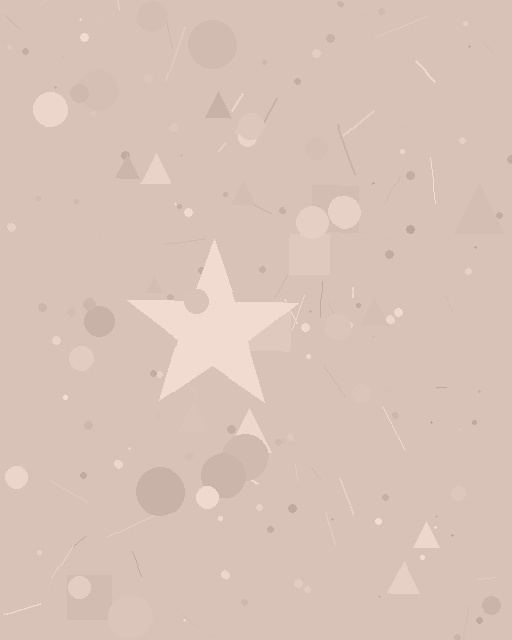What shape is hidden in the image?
A star is hidden in the image.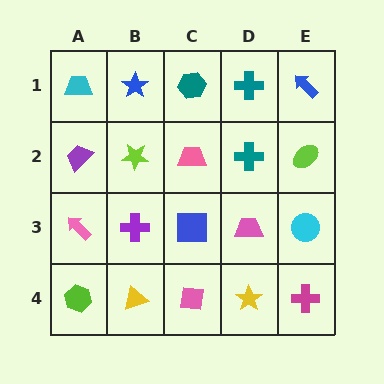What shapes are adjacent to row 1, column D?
A teal cross (row 2, column D), a teal hexagon (row 1, column C), a blue arrow (row 1, column E).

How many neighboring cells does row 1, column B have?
3.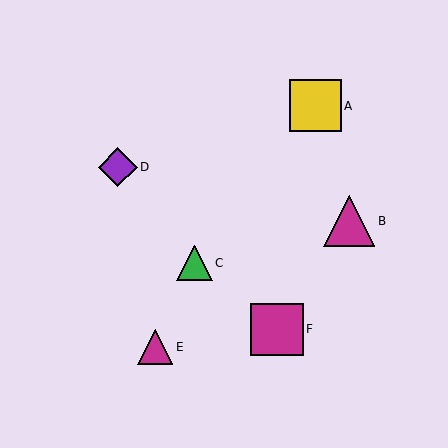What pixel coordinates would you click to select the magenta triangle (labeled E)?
Click at (155, 347) to select the magenta triangle E.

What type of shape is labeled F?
Shape F is a magenta square.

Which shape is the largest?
The magenta square (labeled F) is the largest.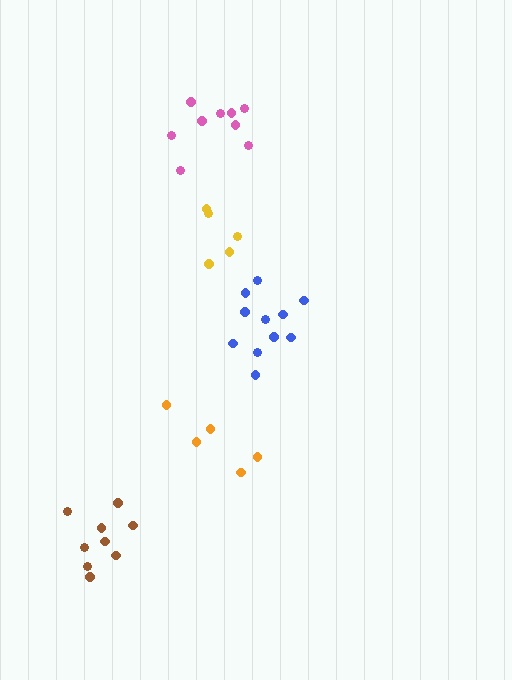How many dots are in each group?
Group 1: 5 dots, Group 2: 11 dots, Group 3: 5 dots, Group 4: 9 dots, Group 5: 9 dots (39 total).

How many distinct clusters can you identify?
There are 5 distinct clusters.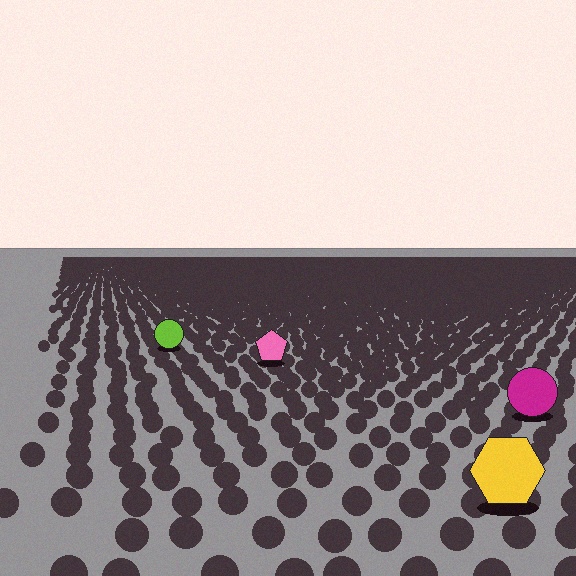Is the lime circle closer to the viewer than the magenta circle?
No. The magenta circle is closer — you can tell from the texture gradient: the ground texture is coarser near it.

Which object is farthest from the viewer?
The lime circle is farthest from the viewer. It appears smaller and the ground texture around it is denser.